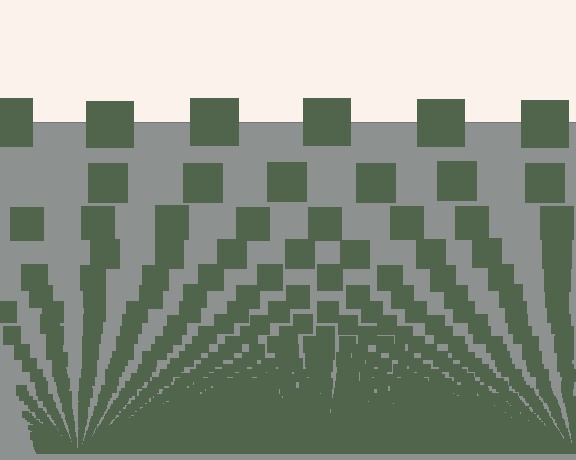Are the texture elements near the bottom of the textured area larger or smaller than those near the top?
Smaller. The gradient is inverted — elements near the bottom are smaller and denser.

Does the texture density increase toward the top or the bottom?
Density increases toward the bottom.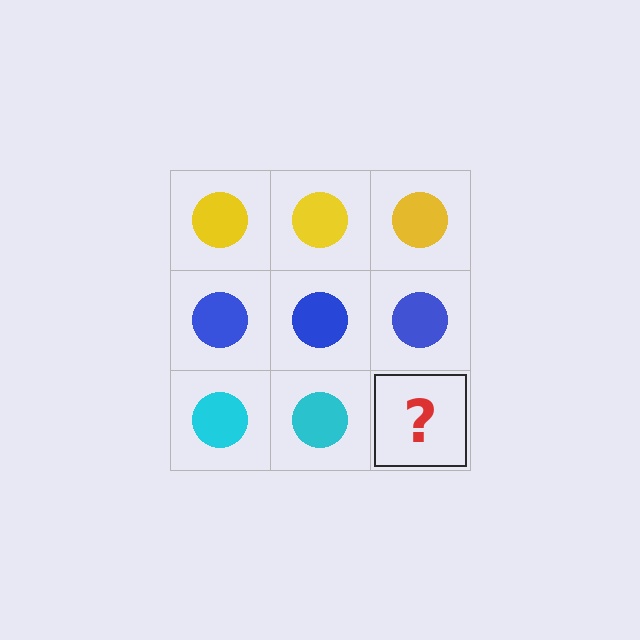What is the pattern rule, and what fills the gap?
The rule is that each row has a consistent color. The gap should be filled with a cyan circle.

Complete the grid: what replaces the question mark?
The question mark should be replaced with a cyan circle.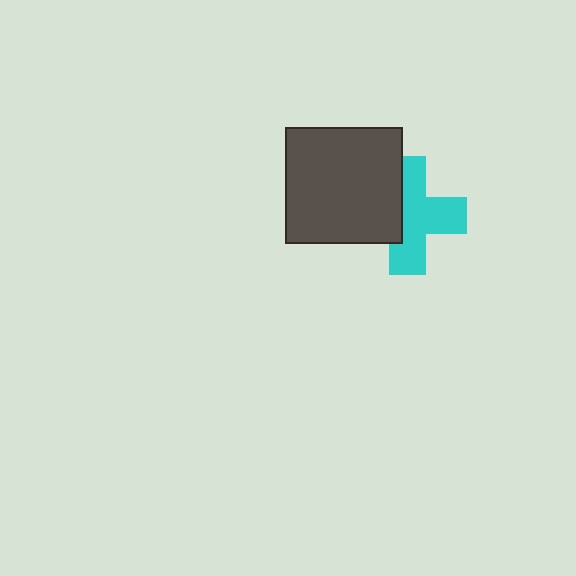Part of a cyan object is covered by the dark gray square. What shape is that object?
It is a cross.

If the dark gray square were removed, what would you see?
You would see the complete cyan cross.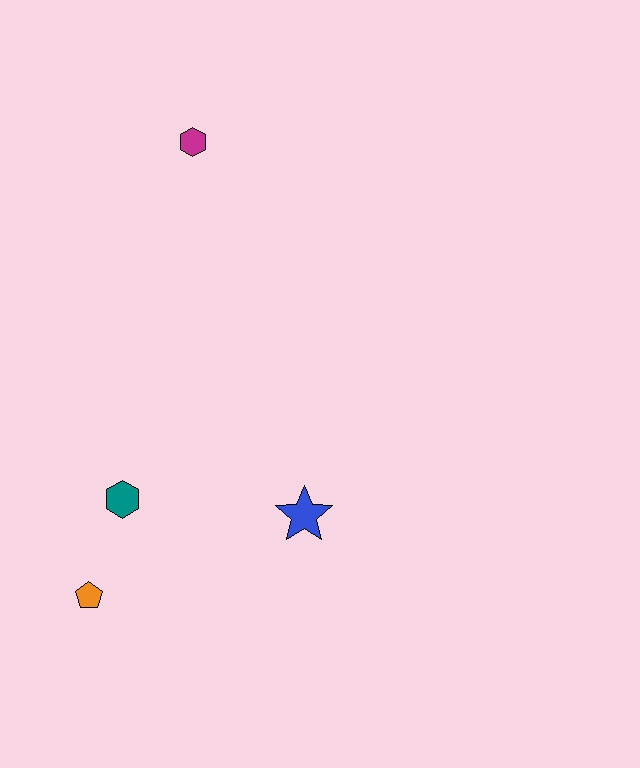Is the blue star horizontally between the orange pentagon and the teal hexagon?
No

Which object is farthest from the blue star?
The magenta hexagon is farthest from the blue star.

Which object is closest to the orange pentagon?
The teal hexagon is closest to the orange pentagon.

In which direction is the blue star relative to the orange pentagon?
The blue star is to the right of the orange pentagon.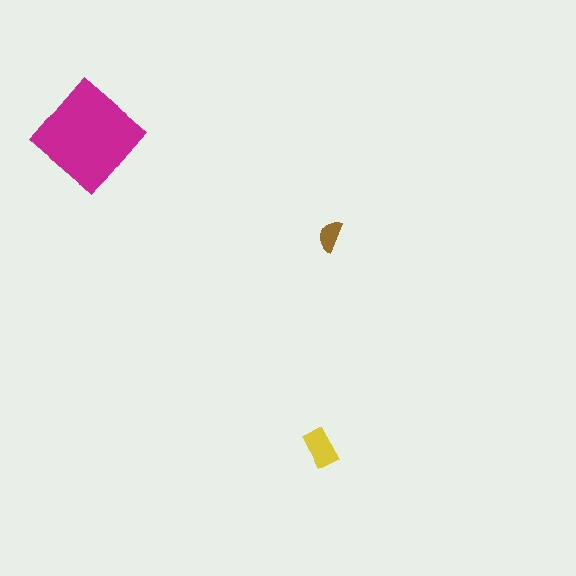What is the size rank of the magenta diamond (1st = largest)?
1st.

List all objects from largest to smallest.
The magenta diamond, the yellow rectangle, the brown semicircle.